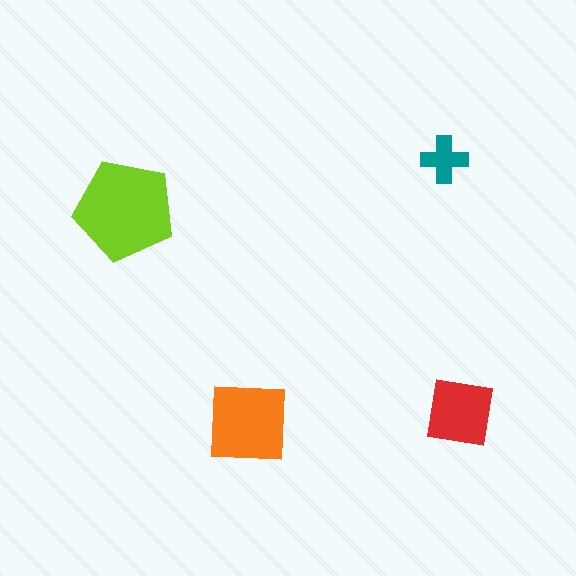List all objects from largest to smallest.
The lime pentagon, the orange square, the red square, the teal cross.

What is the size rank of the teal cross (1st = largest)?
4th.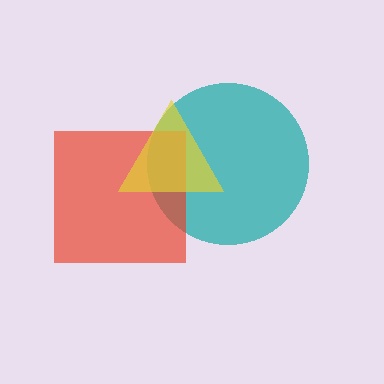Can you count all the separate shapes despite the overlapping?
Yes, there are 3 separate shapes.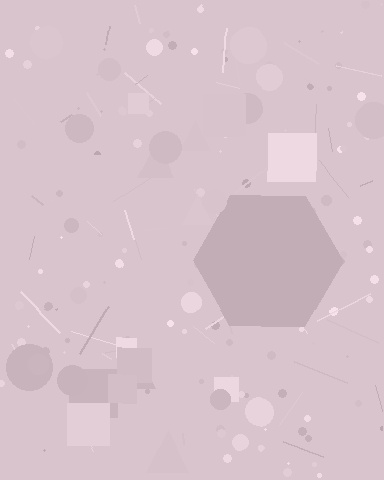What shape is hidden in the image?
A hexagon is hidden in the image.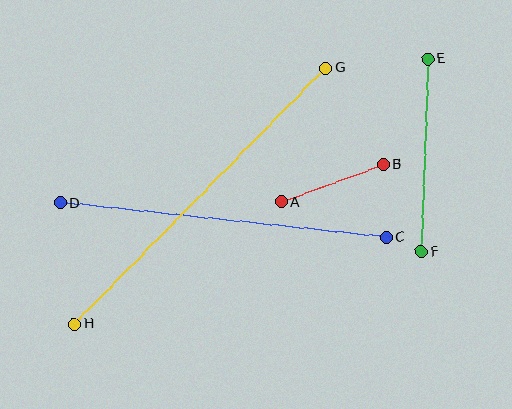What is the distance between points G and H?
The distance is approximately 358 pixels.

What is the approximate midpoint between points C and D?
The midpoint is at approximately (223, 220) pixels.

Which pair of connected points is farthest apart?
Points G and H are farthest apart.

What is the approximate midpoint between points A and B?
The midpoint is at approximately (332, 183) pixels.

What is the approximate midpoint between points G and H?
The midpoint is at approximately (200, 196) pixels.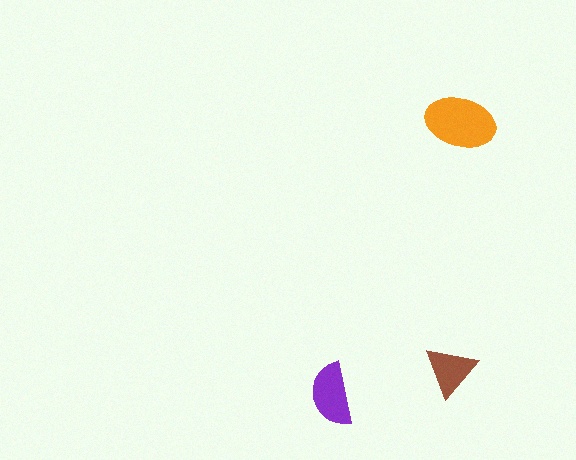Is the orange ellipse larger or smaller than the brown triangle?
Larger.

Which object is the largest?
The orange ellipse.